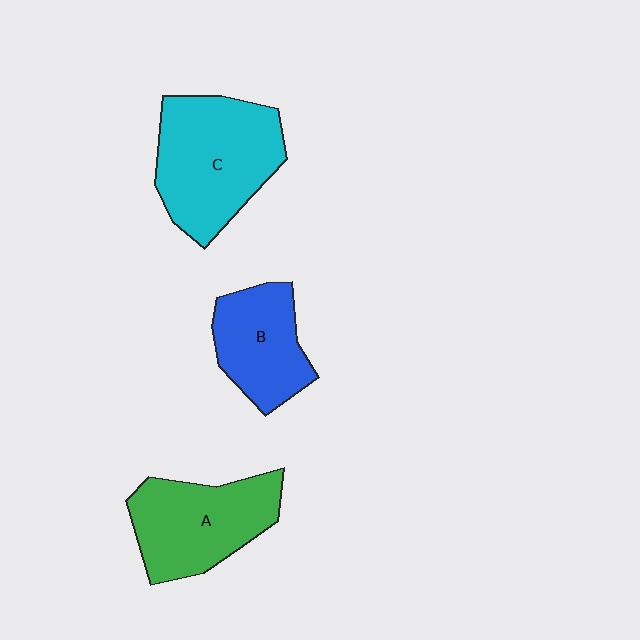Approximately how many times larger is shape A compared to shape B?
Approximately 1.3 times.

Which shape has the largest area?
Shape C (cyan).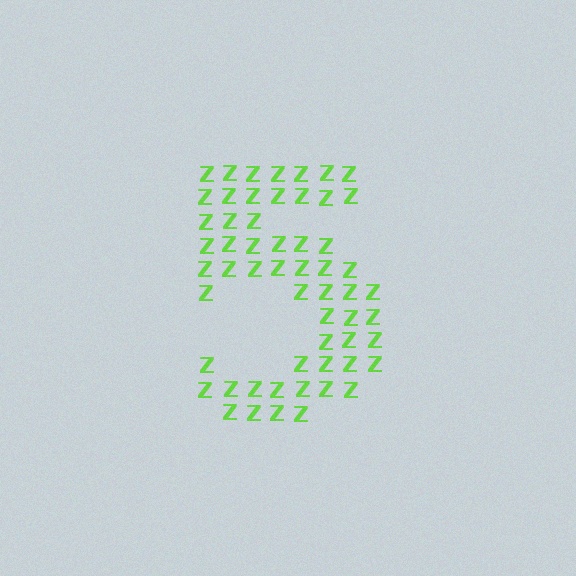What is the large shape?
The large shape is the digit 5.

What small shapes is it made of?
It is made of small letter Z's.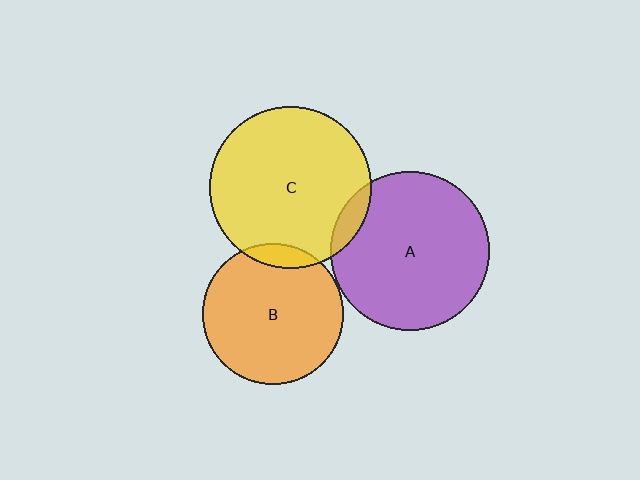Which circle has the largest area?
Circle C (yellow).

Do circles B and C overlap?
Yes.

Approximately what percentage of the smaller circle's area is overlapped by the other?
Approximately 10%.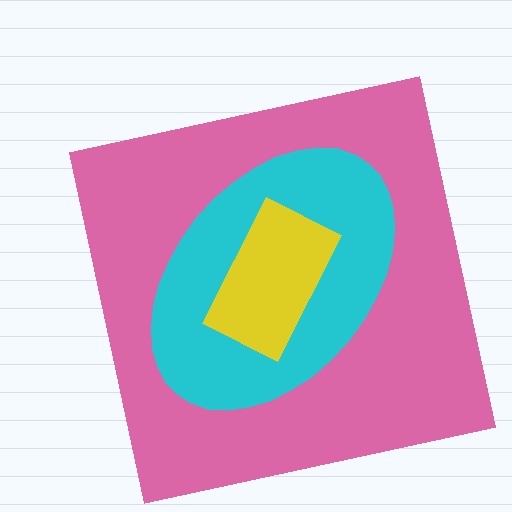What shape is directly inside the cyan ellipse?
The yellow rectangle.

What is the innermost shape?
The yellow rectangle.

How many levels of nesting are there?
3.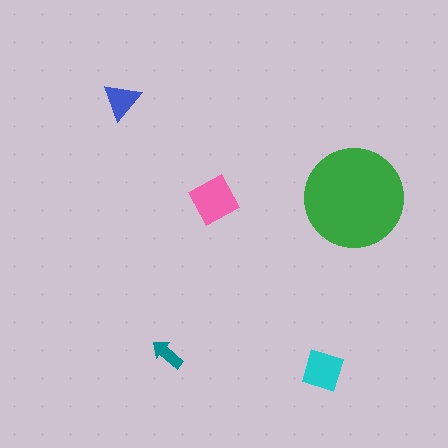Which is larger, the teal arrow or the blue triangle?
The blue triangle.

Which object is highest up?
The blue triangle is topmost.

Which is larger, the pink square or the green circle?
The green circle.